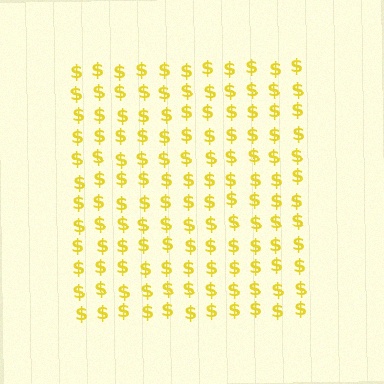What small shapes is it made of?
It is made of small dollar signs.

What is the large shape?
The large shape is a square.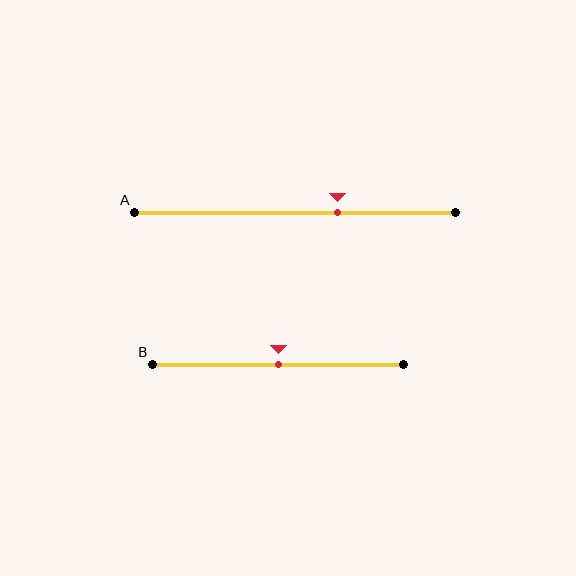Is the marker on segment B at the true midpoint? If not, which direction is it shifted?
Yes, the marker on segment B is at the true midpoint.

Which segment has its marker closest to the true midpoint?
Segment B has its marker closest to the true midpoint.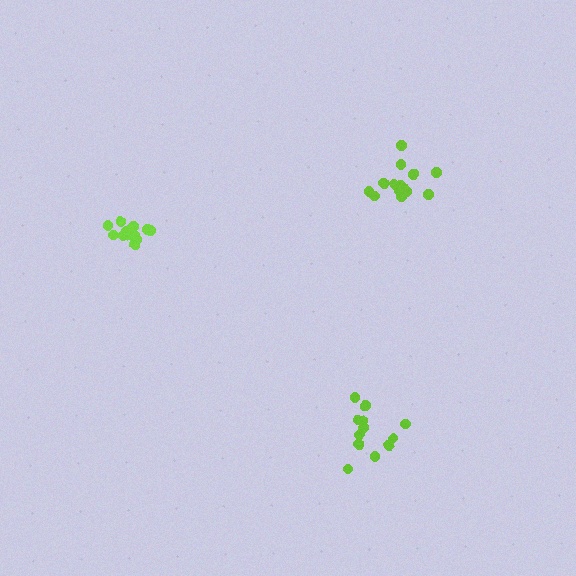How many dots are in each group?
Group 1: 14 dots, Group 2: 12 dots, Group 3: 14 dots (40 total).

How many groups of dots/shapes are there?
There are 3 groups.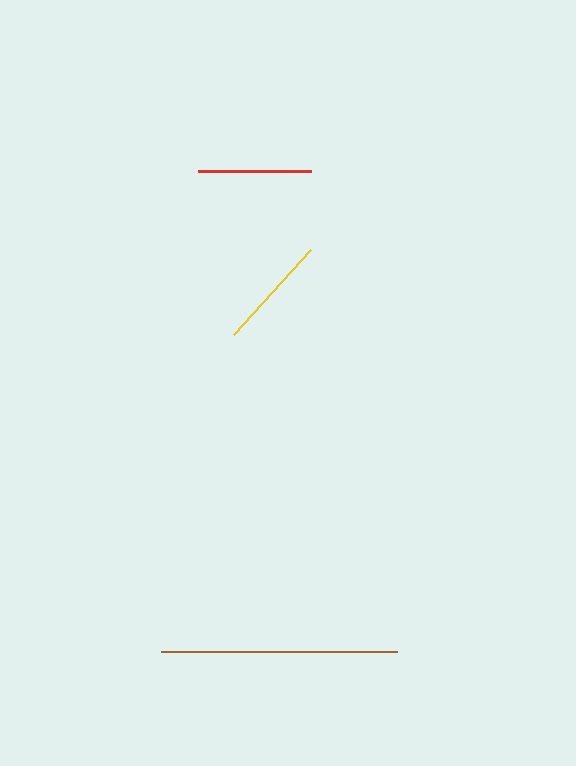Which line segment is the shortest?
The red line is the shortest at approximately 113 pixels.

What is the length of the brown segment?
The brown segment is approximately 236 pixels long.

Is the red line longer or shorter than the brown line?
The brown line is longer than the red line.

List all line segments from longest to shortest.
From longest to shortest: brown, yellow, red.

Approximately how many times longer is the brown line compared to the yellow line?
The brown line is approximately 2.1 times the length of the yellow line.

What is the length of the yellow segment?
The yellow segment is approximately 115 pixels long.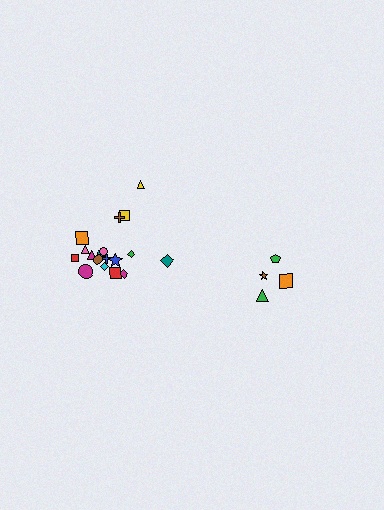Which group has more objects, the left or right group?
The left group.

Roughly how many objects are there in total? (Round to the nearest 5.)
Roughly 20 objects in total.